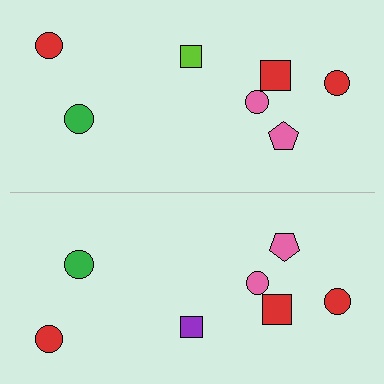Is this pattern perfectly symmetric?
No, the pattern is not perfectly symmetric. The purple square on the bottom side breaks the symmetry — its mirror counterpart is lime.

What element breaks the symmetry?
The purple square on the bottom side breaks the symmetry — its mirror counterpart is lime.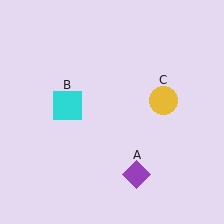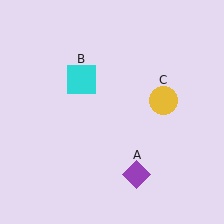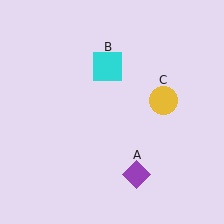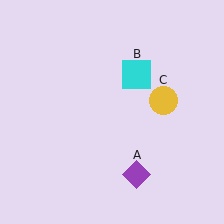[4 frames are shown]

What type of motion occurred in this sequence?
The cyan square (object B) rotated clockwise around the center of the scene.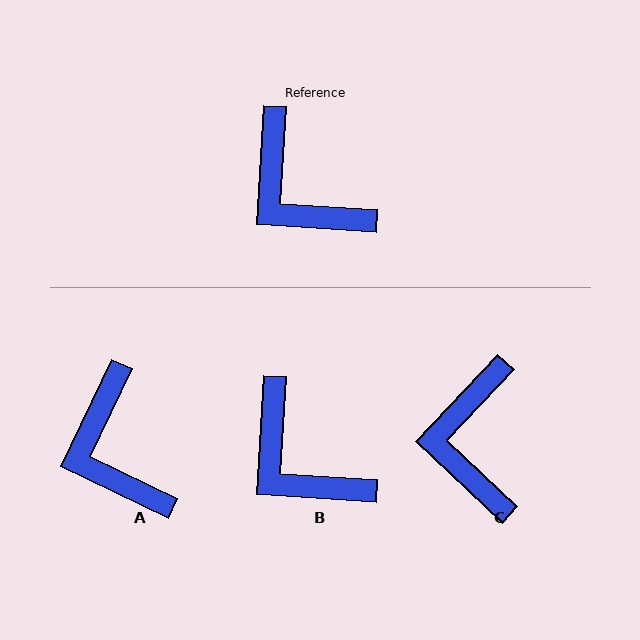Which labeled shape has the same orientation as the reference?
B.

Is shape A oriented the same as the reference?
No, it is off by about 22 degrees.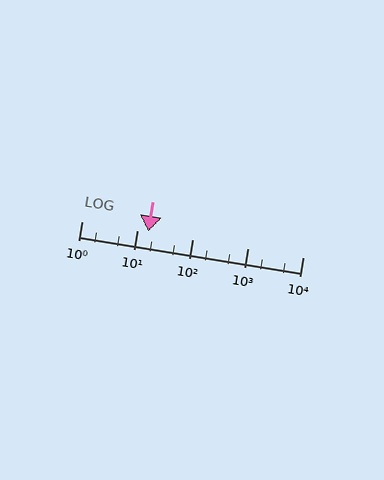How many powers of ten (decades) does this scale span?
The scale spans 4 decades, from 1 to 10000.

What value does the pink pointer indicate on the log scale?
The pointer indicates approximately 16.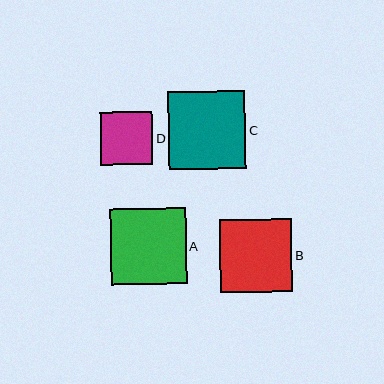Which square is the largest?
Square C is the largest with a size of approximately 78 pixels.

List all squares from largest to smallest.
From largest to smallest: C, A, B, D.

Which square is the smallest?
Square D is the smallest with a size of approximately 52 pixels.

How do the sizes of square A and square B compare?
Square A and square B are approximately the same size.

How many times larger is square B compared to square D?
Square B is approximately 1.4 times the size of square D.